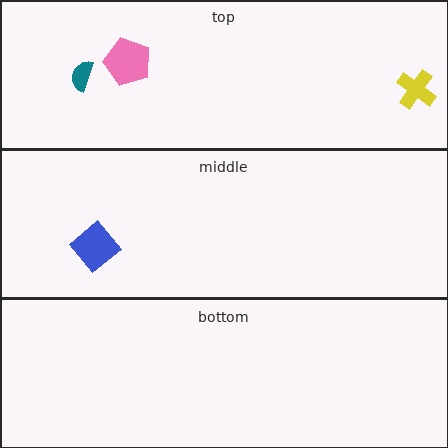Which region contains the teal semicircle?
The top region.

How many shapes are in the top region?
3.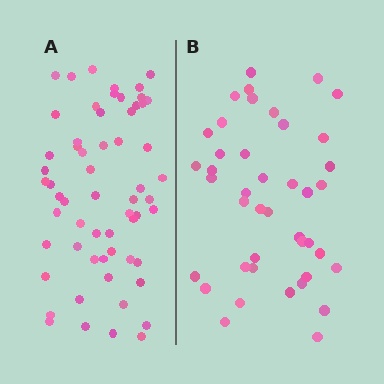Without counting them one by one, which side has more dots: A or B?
Region A (the left region) has more dots.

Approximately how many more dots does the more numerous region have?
Region A has approximately 20 more dots than region B.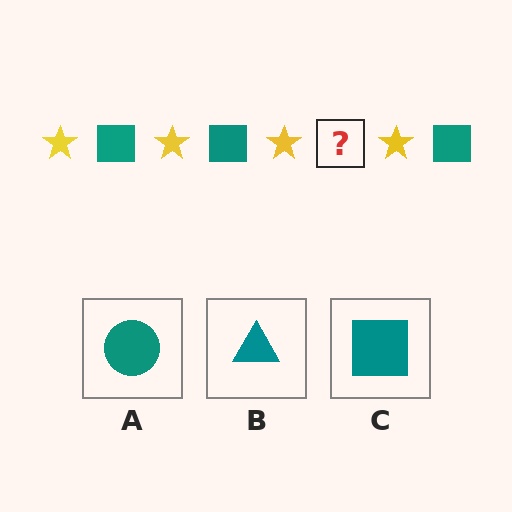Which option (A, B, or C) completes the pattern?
C.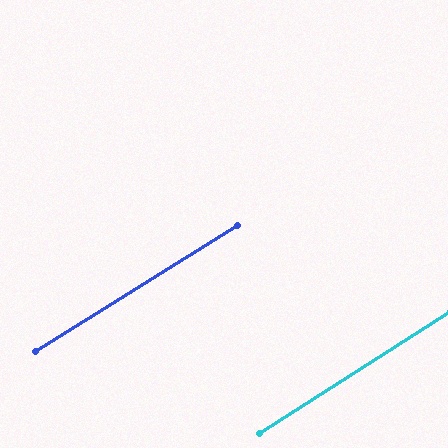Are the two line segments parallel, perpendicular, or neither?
Parallel — their directions differ by only 0.3°.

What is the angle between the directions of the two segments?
Approximately 0 degrees.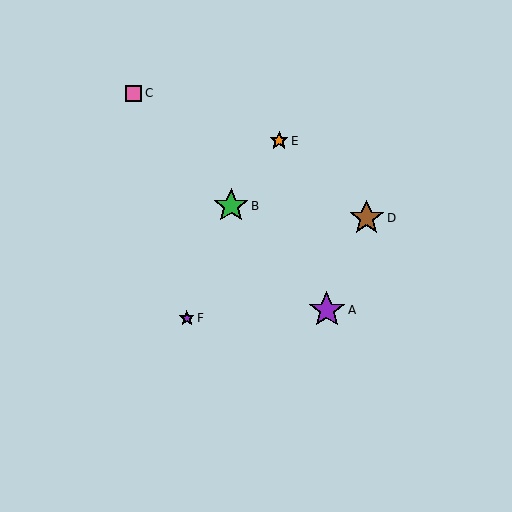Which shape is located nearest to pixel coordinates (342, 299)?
The purple star (labeled A) at (327, 310) is nearest to that location.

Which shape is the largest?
The purple star (labeled A) is the largest.